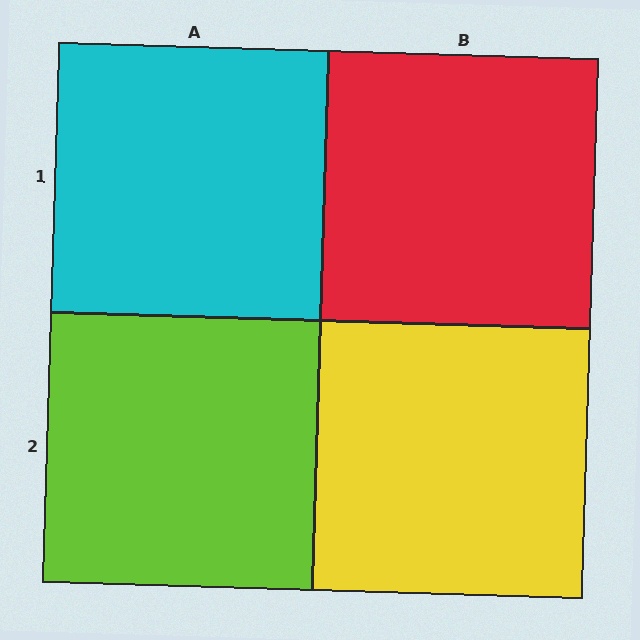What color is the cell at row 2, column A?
Lime.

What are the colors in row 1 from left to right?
Cyan, red.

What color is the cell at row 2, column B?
Yellow.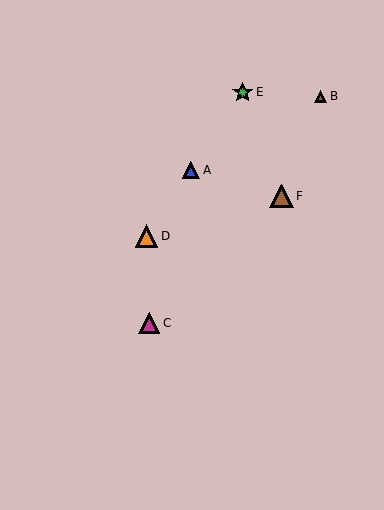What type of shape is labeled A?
Shape A is a blue triangle.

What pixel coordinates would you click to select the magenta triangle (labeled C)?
Click at (149, 323) to select the magenta triangle C.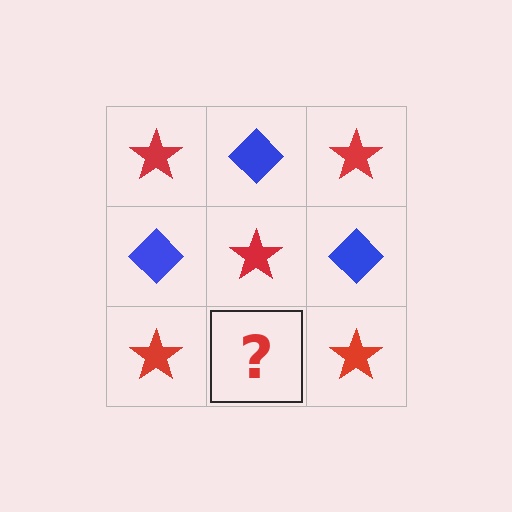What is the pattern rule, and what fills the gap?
The rule is that it alternates red star and blue diamond in a checkerboard pattern. The gap should be filled with a blue diamond.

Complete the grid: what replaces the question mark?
The question mark should be replaced with a blue diamond.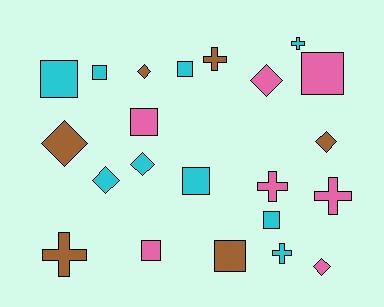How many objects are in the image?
There are 22 objects.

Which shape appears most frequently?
Square, with 9 objects.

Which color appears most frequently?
Cyan, with 9 objects.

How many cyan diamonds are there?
There are 2 cyan diamonds.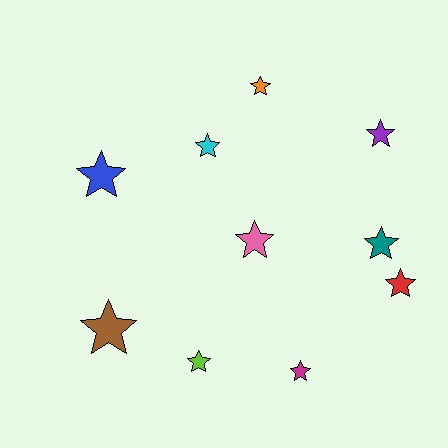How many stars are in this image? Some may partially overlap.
There are 10 stars.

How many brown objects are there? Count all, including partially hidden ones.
There is 1 brown object.